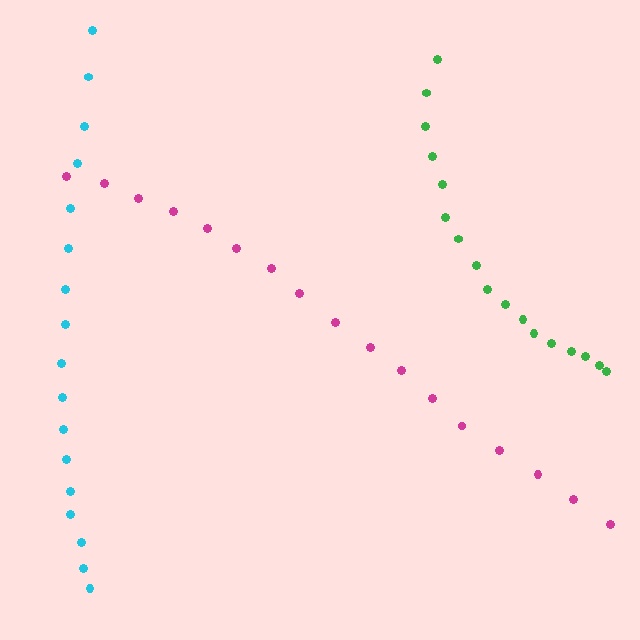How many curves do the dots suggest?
There are 3 distinct paths.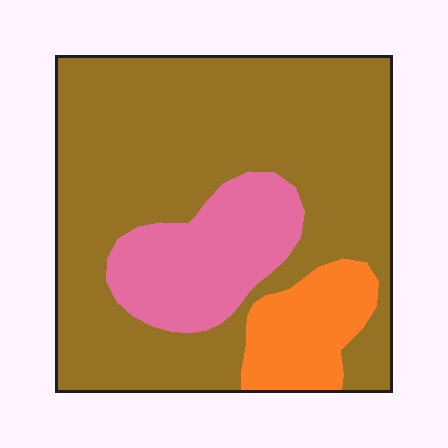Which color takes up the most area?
Brown, at roughly 70%.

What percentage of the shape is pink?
Pink covers 17% of the shape.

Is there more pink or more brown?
Brown.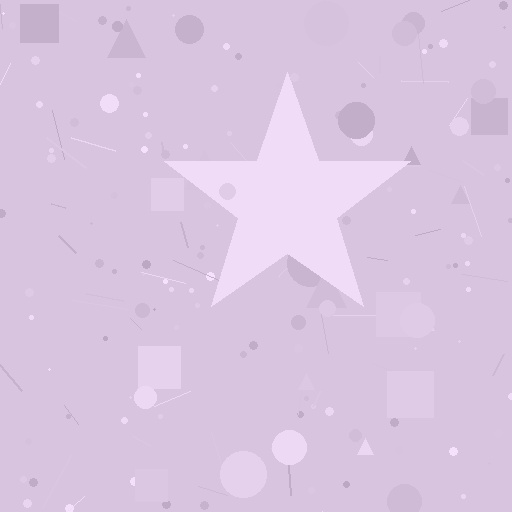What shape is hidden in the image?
A star is hidden in the image.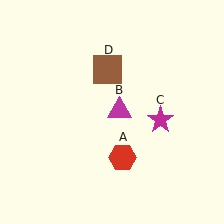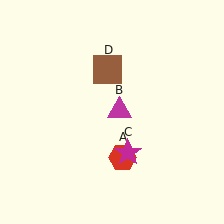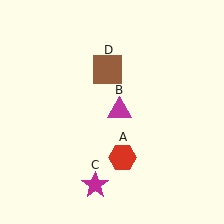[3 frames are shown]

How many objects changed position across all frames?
1 object changed position: magenta star (object C).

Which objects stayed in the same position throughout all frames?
Red hexagon (object A) and magenta triangle (object B) and brown square (object D) remained stationary.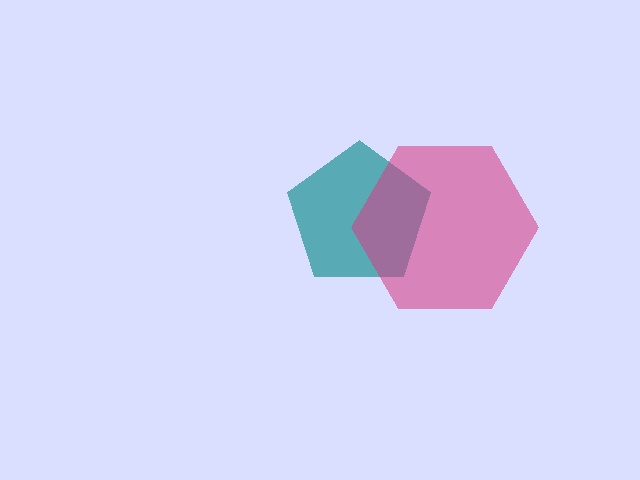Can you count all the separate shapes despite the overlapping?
Yes, there are 2 separate shapes.